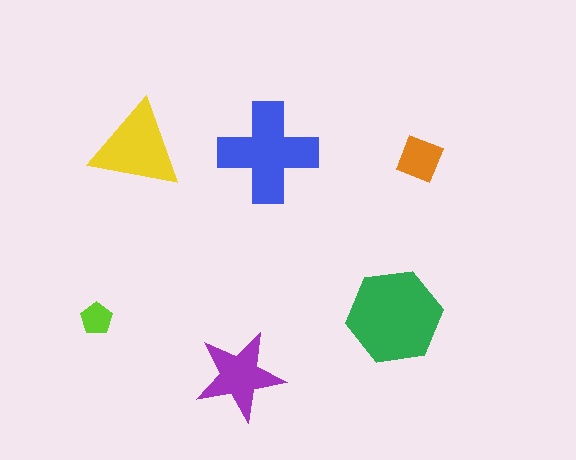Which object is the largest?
The green hexagon.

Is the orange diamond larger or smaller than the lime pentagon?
Larger.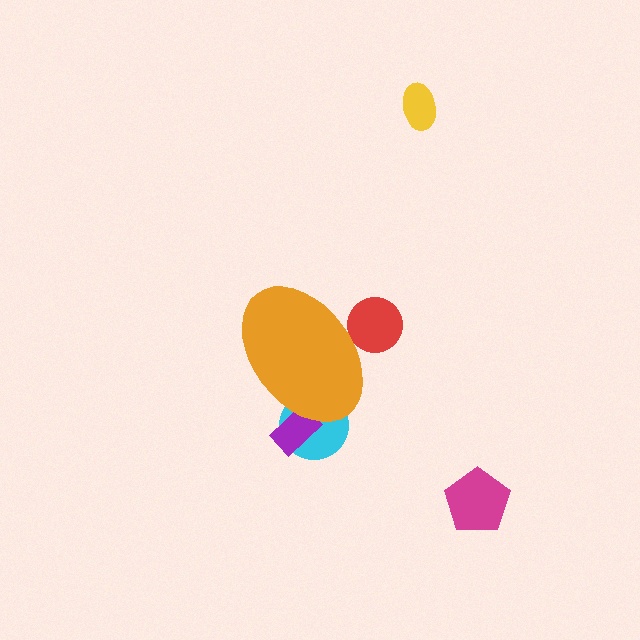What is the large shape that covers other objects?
An orange ellipse.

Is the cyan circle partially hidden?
Yes, the cyan circle is partially hidden behind the orange ellipse.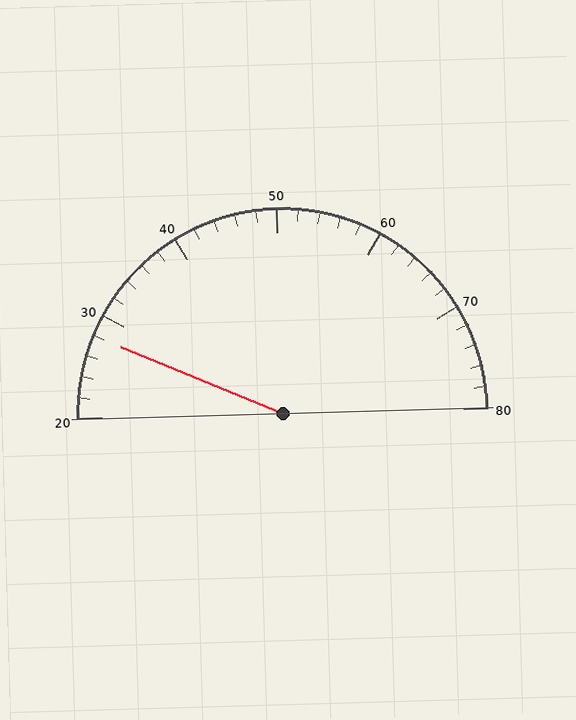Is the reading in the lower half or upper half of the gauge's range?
The reading is in the lower half of the range (20 to 80).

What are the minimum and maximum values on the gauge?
The gauge ranges from 20 to 80.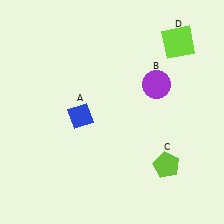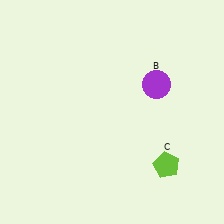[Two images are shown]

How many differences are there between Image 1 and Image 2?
There are 2 differences between the two images.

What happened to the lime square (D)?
The lime square (D) was removed in Image 2. It was in the top-right area of Image 1.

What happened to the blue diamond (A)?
The blue diamond (A) was removed in Image 2. It was in the bottom-left area of Image 1.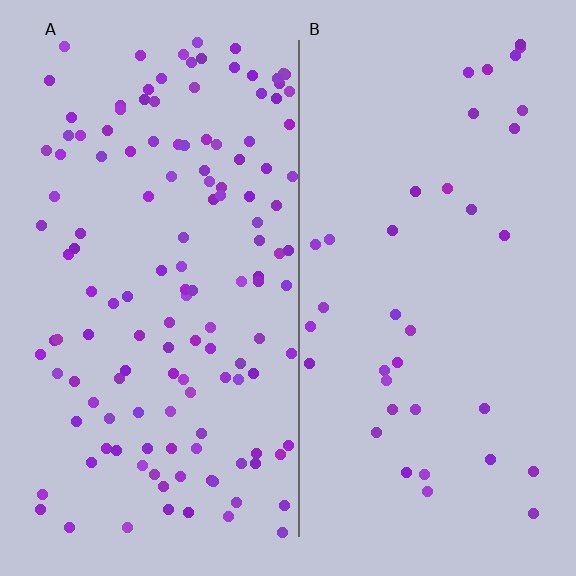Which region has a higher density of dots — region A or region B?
A (the left).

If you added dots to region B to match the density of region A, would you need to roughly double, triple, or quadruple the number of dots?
Approximately quadruple.